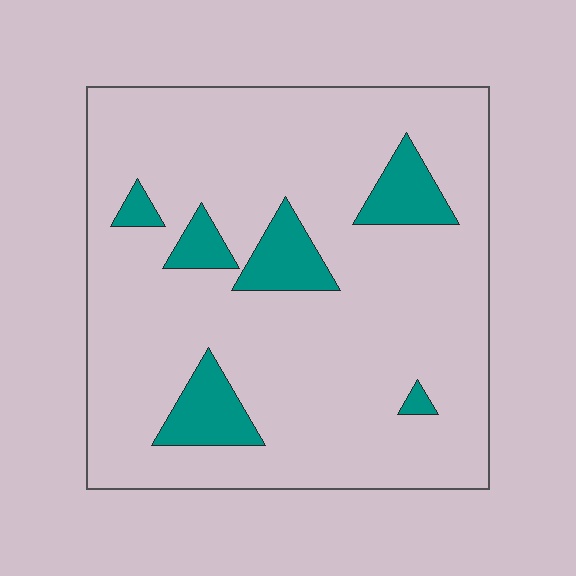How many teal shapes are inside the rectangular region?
6.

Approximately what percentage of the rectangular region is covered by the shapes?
Approximately 15%.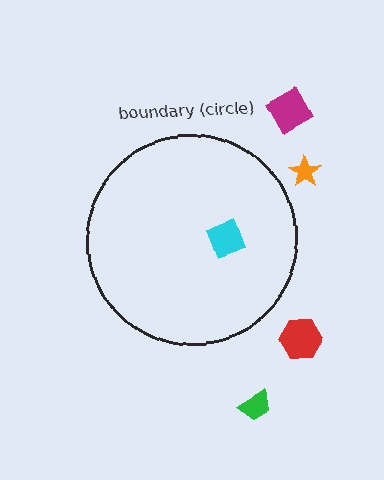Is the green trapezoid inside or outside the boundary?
Outside.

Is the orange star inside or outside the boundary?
Outside.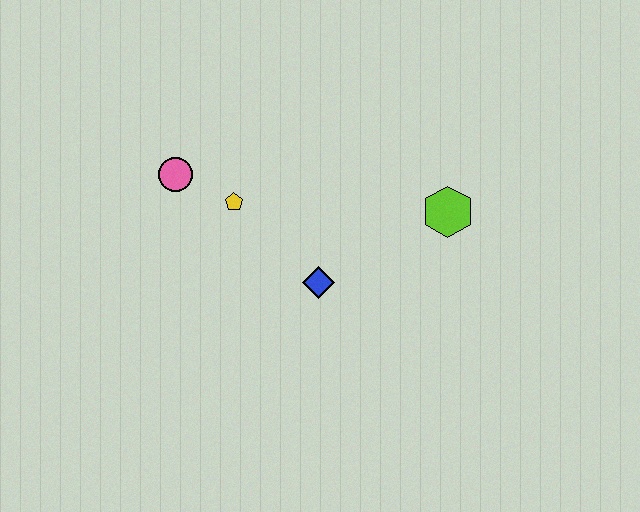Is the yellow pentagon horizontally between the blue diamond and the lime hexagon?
No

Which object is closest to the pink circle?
The yellow pentagon is closest to the pink circle.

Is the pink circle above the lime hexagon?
Yes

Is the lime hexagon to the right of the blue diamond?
Yes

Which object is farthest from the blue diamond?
The pink circle is farthest from the blue diamond.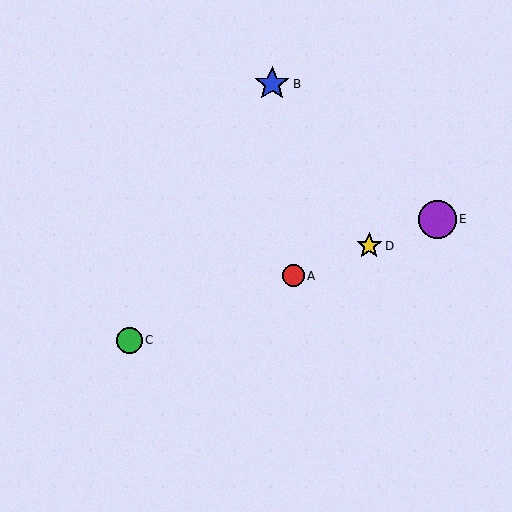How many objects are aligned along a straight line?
4 objects (A, C, D, E) are aligned along a straight line.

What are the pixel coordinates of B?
Object B is at (272, 84).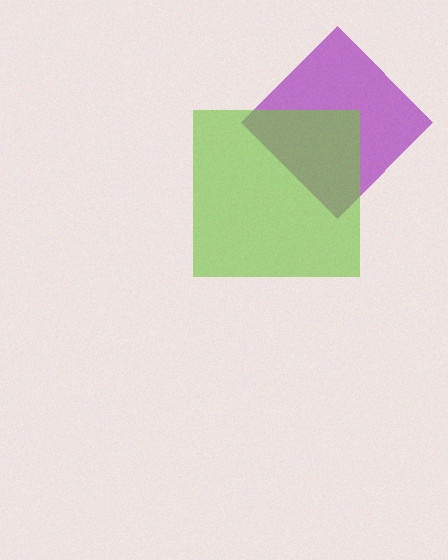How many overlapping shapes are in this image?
There are 2 overlapping shapes in the image.